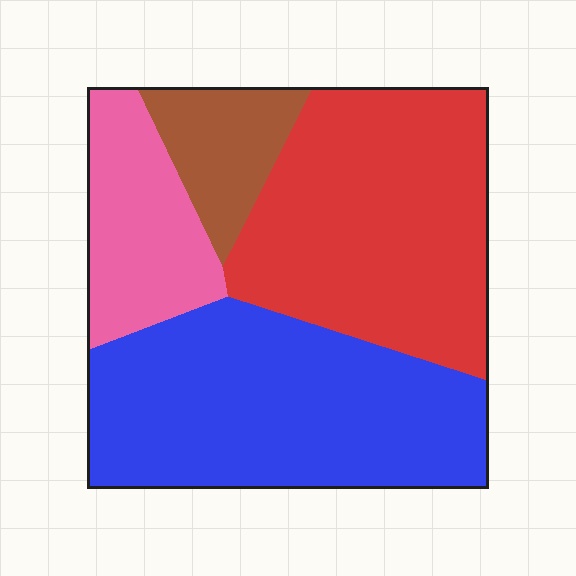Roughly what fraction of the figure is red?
Red covers roughly 35% of the figure.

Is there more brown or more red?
Red.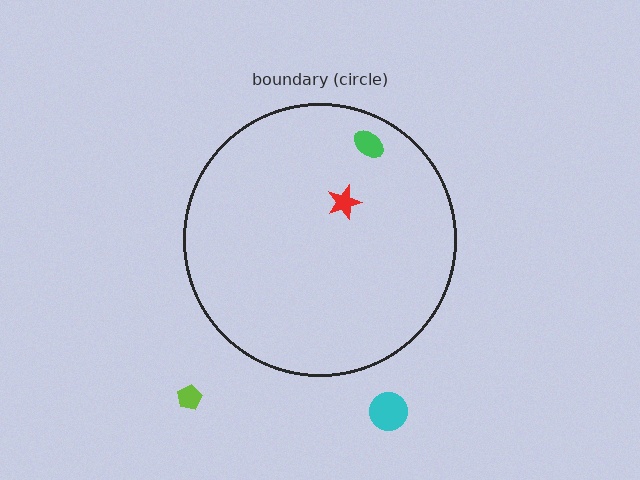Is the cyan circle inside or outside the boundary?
Outside.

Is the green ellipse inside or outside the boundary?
Inside.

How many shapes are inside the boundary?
2 inside, 2 outside.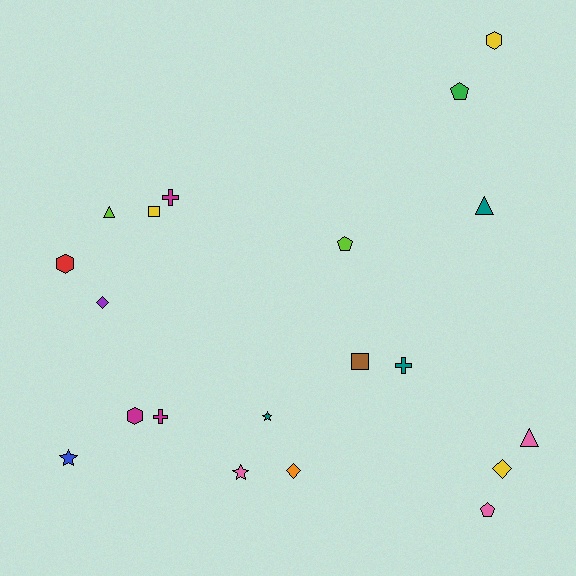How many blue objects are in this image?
There is 1 blue object.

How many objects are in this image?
There are 20 objects.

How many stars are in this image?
There are 3 stars.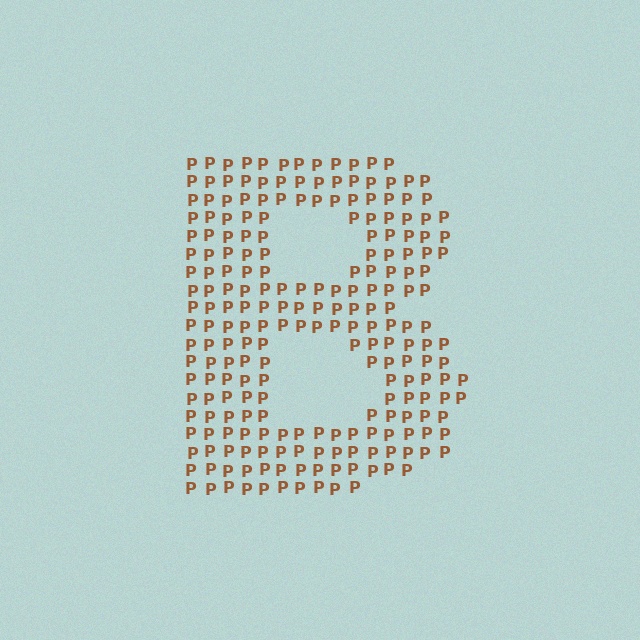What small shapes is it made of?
It is made of small letter P's.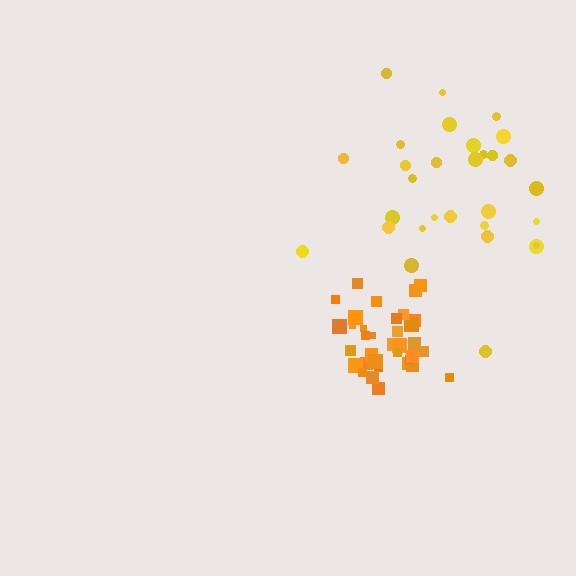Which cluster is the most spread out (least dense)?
Yellow.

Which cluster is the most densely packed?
Orange.